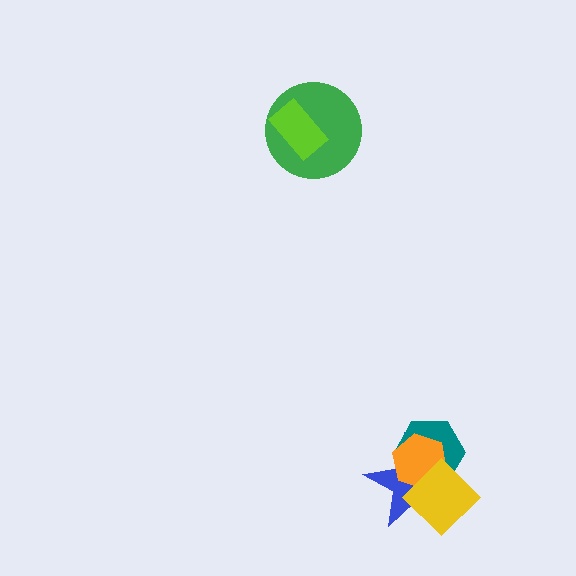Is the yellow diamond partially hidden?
No, no other shape covers it.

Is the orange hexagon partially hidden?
Yes, it is partially covered by another shape.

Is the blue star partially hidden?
Yes, it is partially covered by another shape.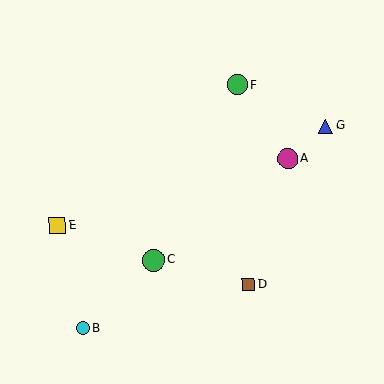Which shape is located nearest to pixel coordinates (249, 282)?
The brown square (labeled D) at (248, 284) is nearest to that location.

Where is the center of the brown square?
The center of the brown square is at (248, 284).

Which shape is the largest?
The green circle (labeled C) is the largest.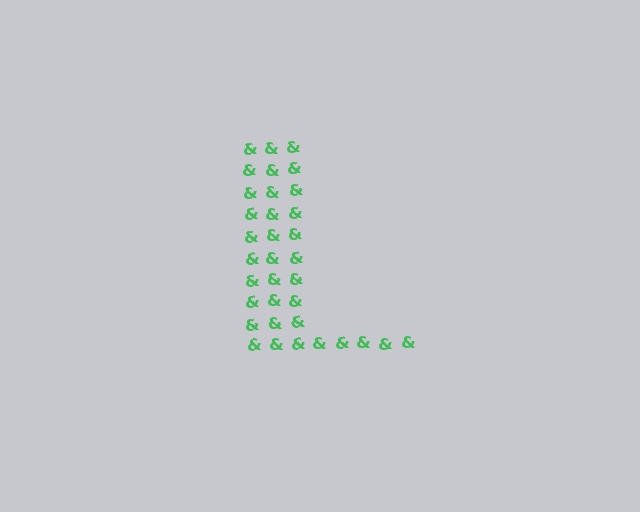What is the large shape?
The large shape is the letter L.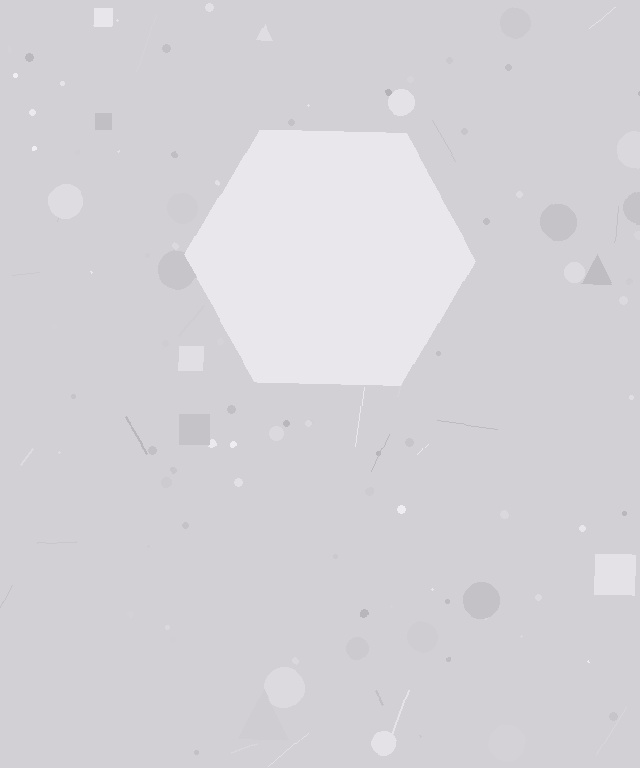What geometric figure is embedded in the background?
A hexagon is embedded in the background.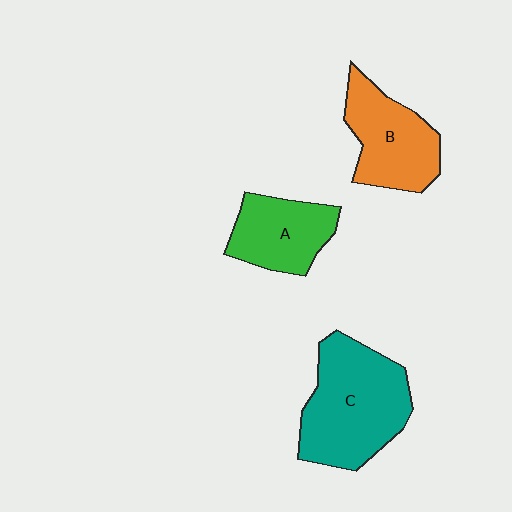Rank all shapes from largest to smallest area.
From largest to smallest: C (teal), B (orange), A (green).